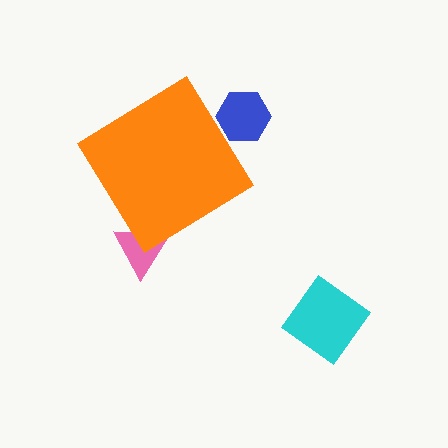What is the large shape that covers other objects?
An orange diamond.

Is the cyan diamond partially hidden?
No, the cyan diamond is fully visible.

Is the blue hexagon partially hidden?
Yes, the blue hexagon is partially hidden behind the orange diamond.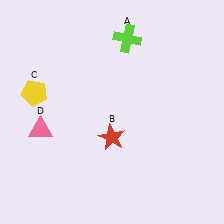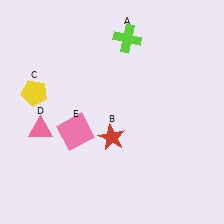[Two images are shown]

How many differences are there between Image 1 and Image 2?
There is 1 difference between the two images.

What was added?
A pink square (E) was added in Image 2.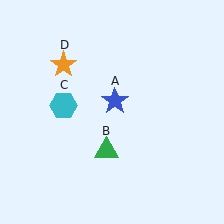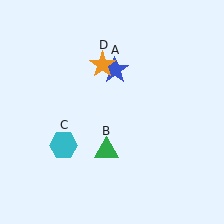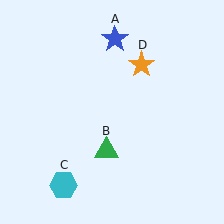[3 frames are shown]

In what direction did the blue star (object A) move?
The blue star (object A) moved up.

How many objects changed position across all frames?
3 objects changed position: blue star (object A), cyan hexagon (object C), orange star (object D).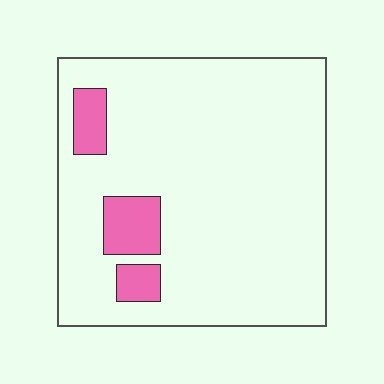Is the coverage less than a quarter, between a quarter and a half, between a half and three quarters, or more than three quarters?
Less than a quarter.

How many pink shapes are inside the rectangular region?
3.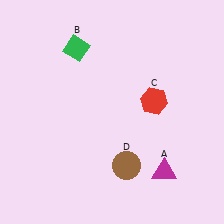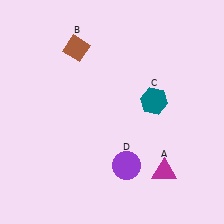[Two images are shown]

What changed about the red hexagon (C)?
In Image 1, C is red. In Image 2, it changed to teal.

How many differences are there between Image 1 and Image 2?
There are 3 differences between the two images.